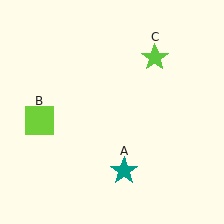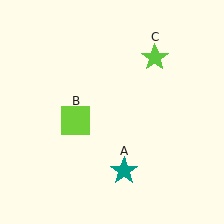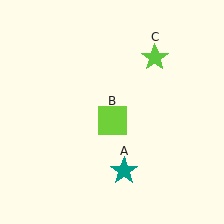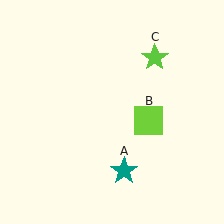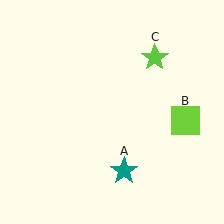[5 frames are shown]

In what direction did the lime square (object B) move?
The lime square (object B) moved right.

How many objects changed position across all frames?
1 object changed position: lime square (object B).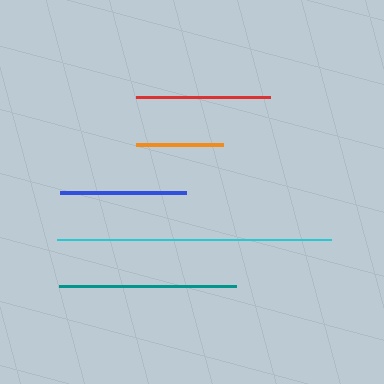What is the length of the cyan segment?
The cyan segment is approximately 273 pixels long.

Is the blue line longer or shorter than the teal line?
The teal line is longer than the blue line.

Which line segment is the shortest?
The orange line is the shortest at approximately 87 pixels.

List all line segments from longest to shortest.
From longest to shortest: cyan, teal, red, blue, orange.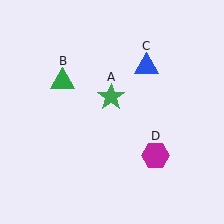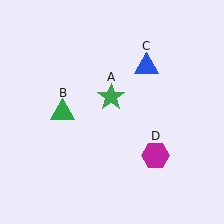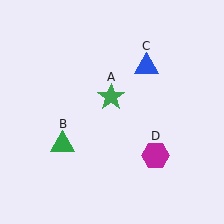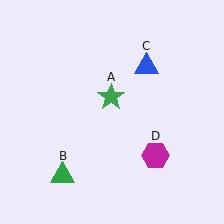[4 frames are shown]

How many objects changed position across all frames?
1 object changed position: green triangle (object B).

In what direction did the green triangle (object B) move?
The green triangle (object B) moved down.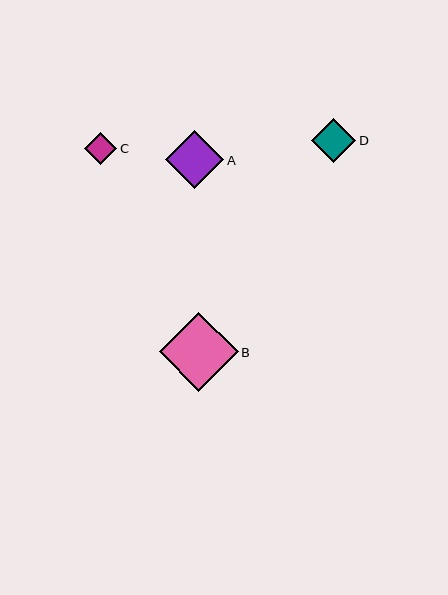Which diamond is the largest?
Diamond B is the largest with a size of approximately 79 pixels.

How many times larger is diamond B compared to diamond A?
Diamond B is approximately 1.3 times the size of diamond A.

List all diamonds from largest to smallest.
From largest to smallest: B, A, D, C.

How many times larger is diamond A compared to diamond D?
Diamond A is approximately 1.3 times the size of diamond D.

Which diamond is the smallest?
Diamond C is the smallest with a size of approximately 33 pixels.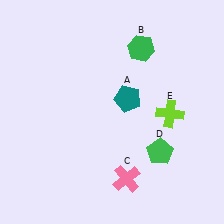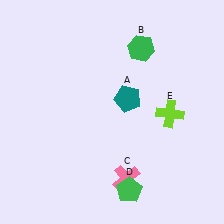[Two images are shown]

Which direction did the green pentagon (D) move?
The green pentagon (D) moved down.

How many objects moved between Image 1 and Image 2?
1 object moved between the two images.